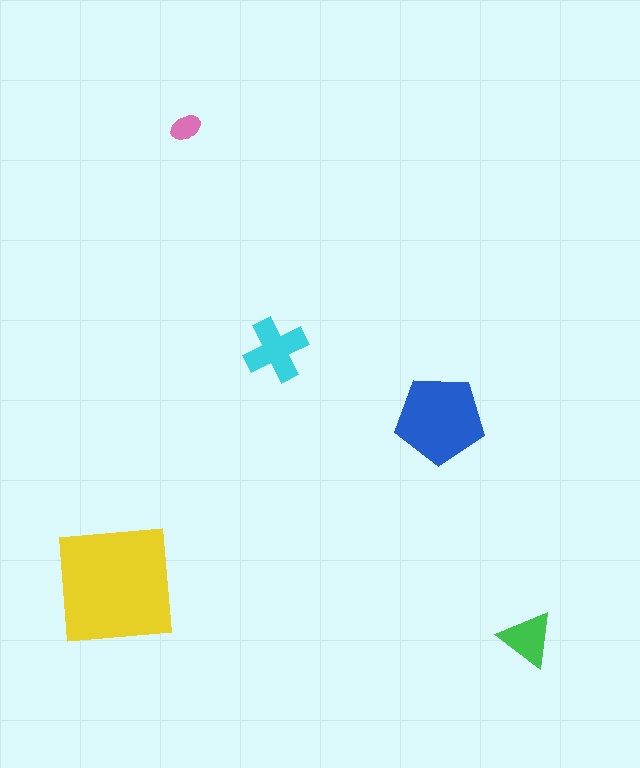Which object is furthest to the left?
The yellow square is leftmost.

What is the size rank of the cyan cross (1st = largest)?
3rd.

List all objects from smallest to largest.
The pink ellipse, the green triangle, the cyan cross, the blue pentagon, the yellow square.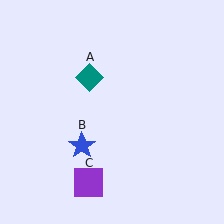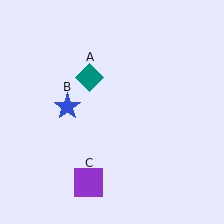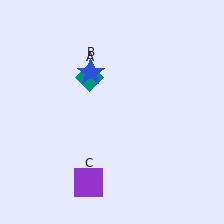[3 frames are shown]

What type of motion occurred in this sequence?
The blue star (object B) rotated clockwise around the center of the scene.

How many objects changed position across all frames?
1 object changed position: blue star (object B).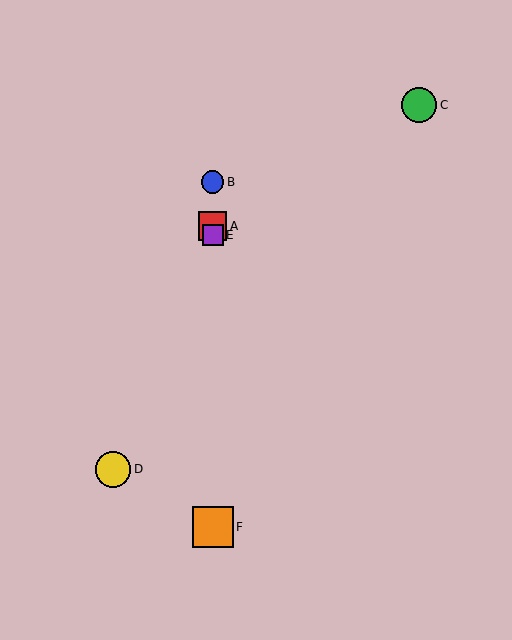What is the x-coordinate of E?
Object E is at x≈213.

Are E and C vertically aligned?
No, E is at x≈213 and C is at x≈419.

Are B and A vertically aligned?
Yes, both are at x≈213.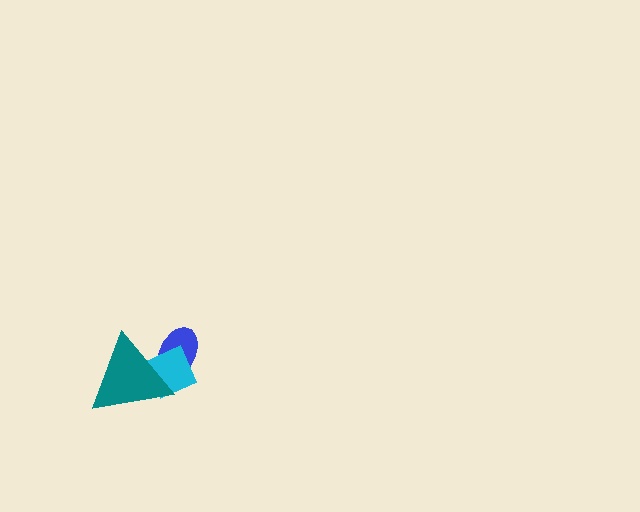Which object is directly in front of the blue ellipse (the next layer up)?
The cyan diamond is directly in front of the blue ellipse.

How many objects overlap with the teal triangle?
2 objects overlap with the teal triangle.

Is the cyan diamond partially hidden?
Yes, it is partially covered by another shape.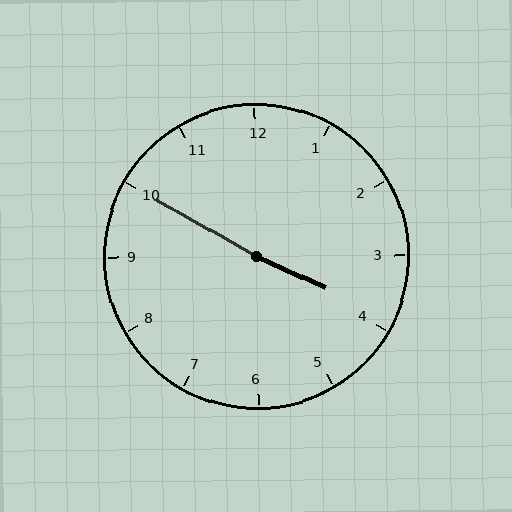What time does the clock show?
3:50.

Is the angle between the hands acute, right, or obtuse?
It is obtuse.